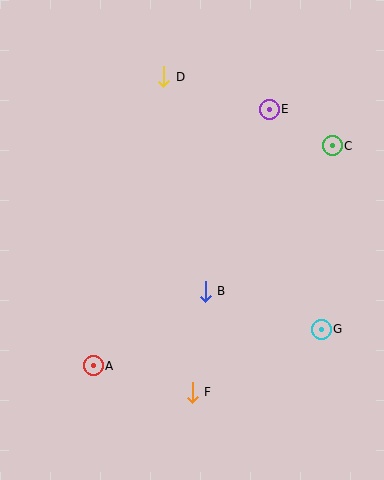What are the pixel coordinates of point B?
Point B is at (205, 291).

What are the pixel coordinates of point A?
Point A is at (93, 366).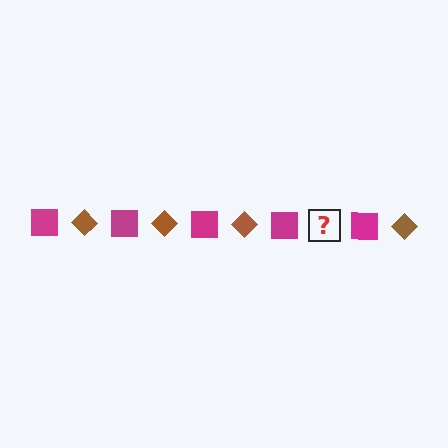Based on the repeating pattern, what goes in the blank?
The blank should be a brown diamond.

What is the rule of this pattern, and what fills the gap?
The rule is that the pattern alternates between magenta square and brown diamond. The gap should be filled with a brown diamond.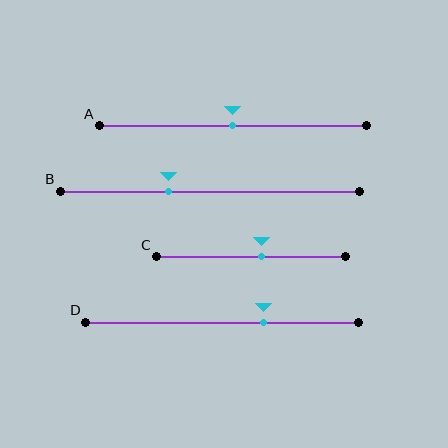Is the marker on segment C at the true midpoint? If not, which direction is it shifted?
No, the marker on segment C is shifted to the right by about 6% of the segment length.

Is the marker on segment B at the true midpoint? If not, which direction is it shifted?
No, the marker on segment B is shifted to the left by about 14% of the segment length.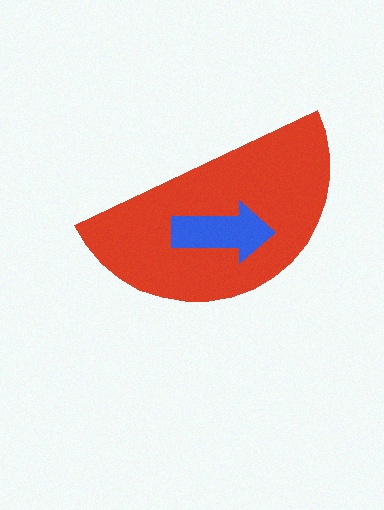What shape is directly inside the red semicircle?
The blue arrow.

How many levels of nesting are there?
2.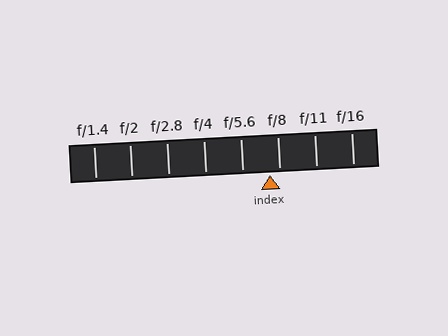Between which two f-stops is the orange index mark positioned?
The index mark is between f/5.6 and f/8.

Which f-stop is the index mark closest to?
The index mark is closest to f/8.